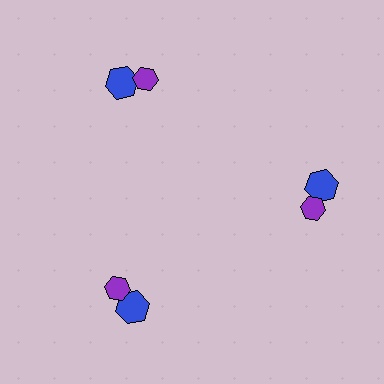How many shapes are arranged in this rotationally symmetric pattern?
There are 6 shapes, arranged in 3 groups of 2.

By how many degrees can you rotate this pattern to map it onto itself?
The pattern maps onto itself every 120 degrees of rotation.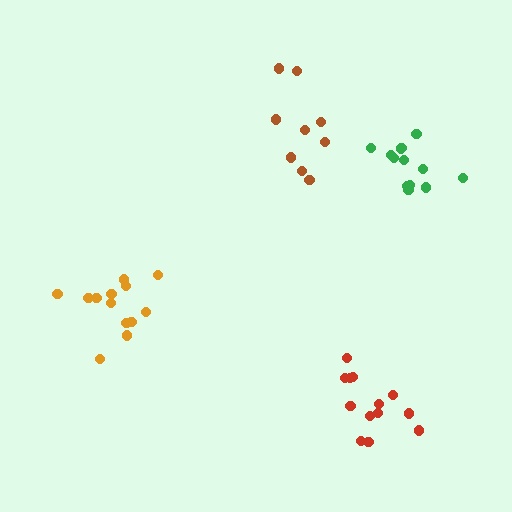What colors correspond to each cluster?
The clusters are colored: orange, red, brown, green.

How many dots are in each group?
Group 1: 13 dots, Group 2: 13 dots, Group 3: 9 dots, Group 4: 13 dots (48 total).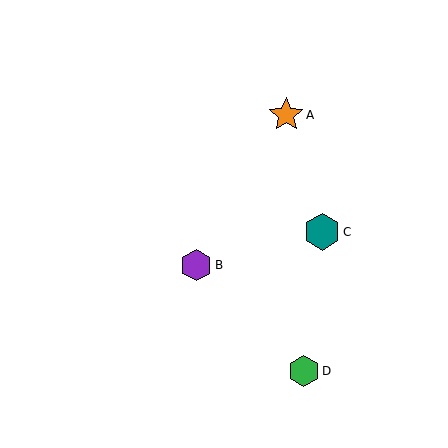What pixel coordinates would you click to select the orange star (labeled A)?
Click at (286, 115) to select the orange star A.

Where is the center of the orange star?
The center of the orange star is at (286, 115).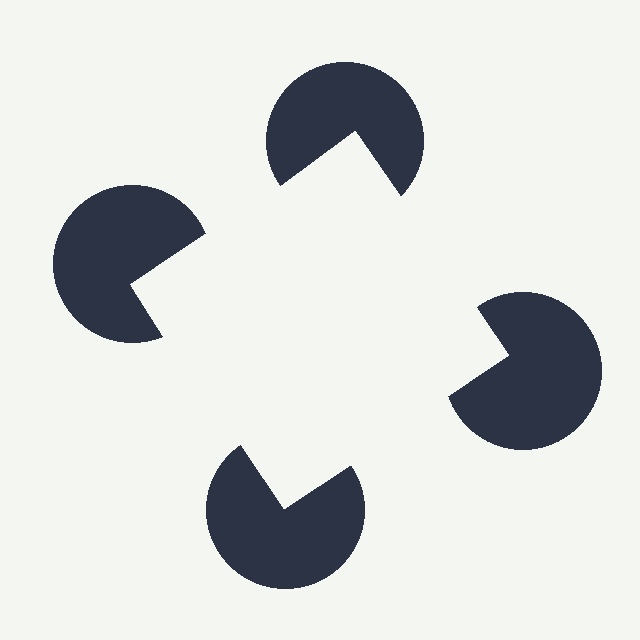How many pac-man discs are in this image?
There are 4 — one at each vertex of the illusory square.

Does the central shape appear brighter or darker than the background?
It typically appears slightly brighter than the background, even though no actual brightness change is drawn.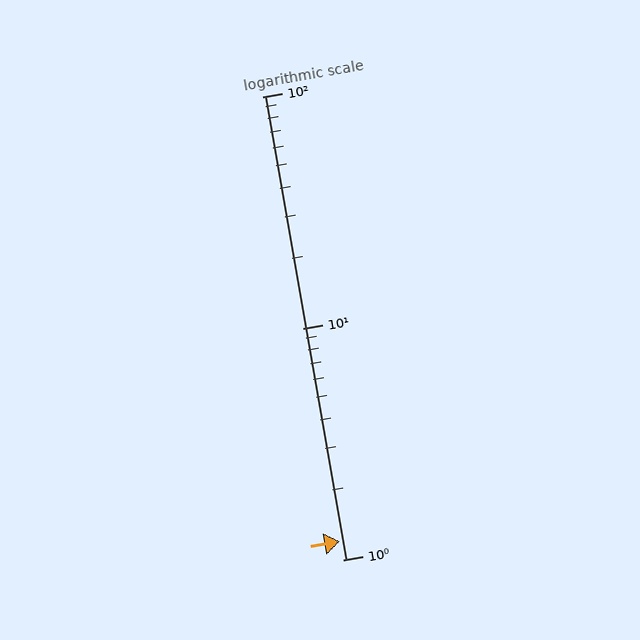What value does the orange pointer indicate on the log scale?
The pointer indicates approximately 1.2.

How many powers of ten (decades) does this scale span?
The scale spans 2 decades, from 1 to 100.